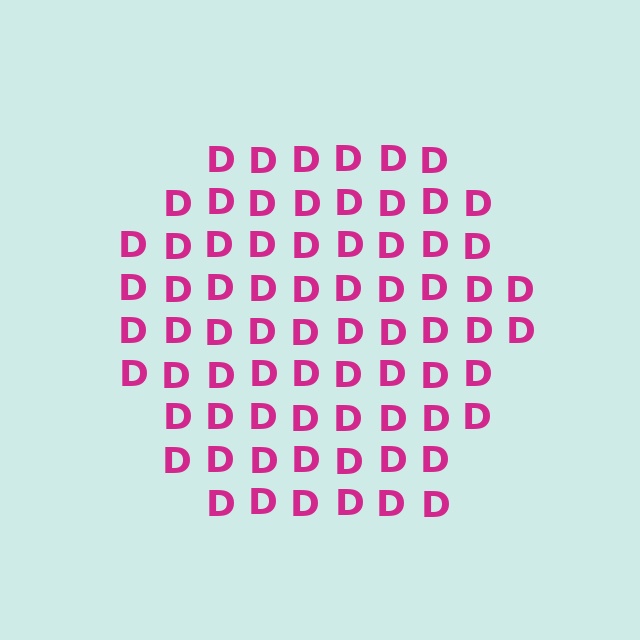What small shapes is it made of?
It is made of small letter D's.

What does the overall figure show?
The overall figure shows a hexagon.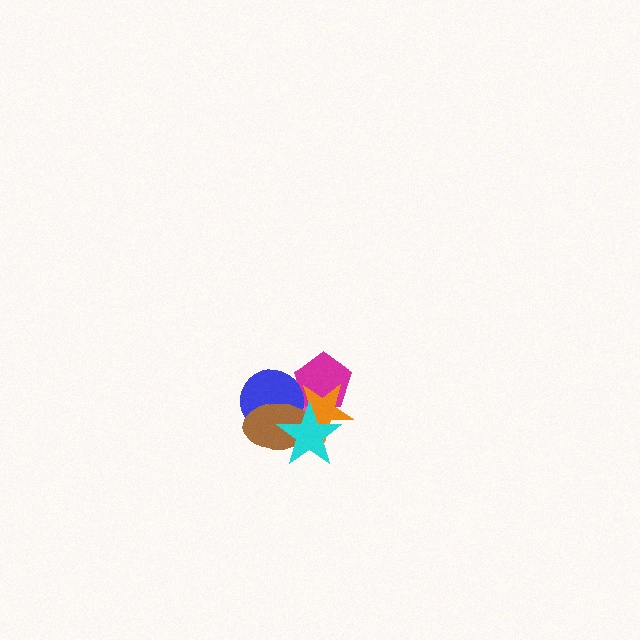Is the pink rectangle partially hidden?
Yes, it is partially covered by another shape.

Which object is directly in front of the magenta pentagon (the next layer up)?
The orange star is directly in front of the magenta pentagon.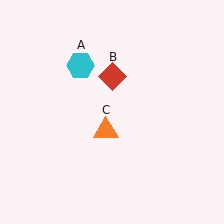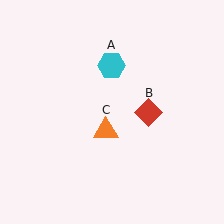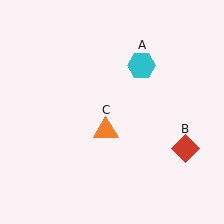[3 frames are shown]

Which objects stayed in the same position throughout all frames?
Orange triangle (object C) remained stationary.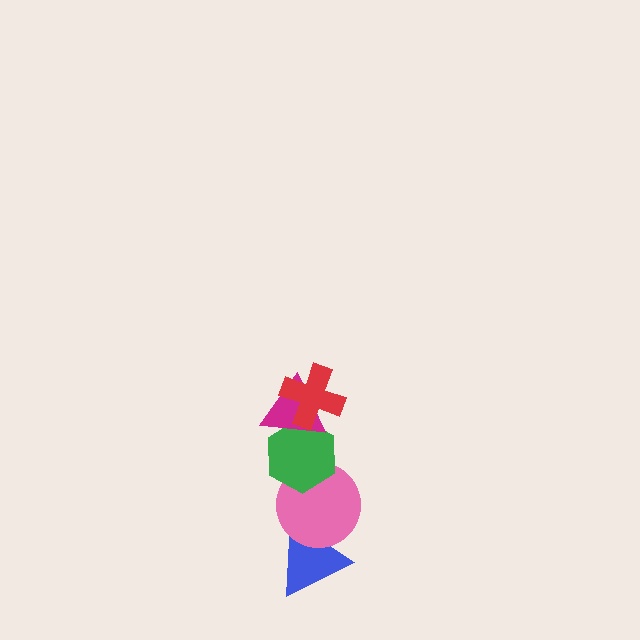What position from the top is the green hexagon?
The green hexagon is 3rd from the top.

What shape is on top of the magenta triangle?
The red cross is on top of the magenta triangle.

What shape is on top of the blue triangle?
The pink circle is on top of the blue triangle.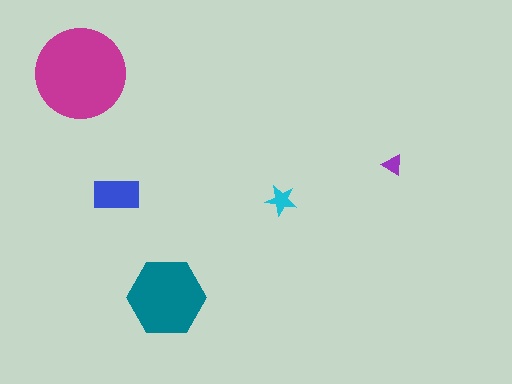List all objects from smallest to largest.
The purple triangle, the cyan star, the blue rectangle, the teal hexagon, the magenta circle.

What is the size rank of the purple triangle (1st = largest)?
5th.